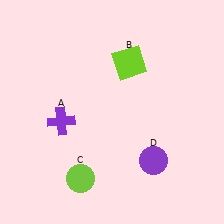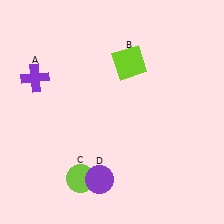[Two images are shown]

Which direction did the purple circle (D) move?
The purple circle (D) moved left.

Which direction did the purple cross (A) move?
The purple cross (A) moved up.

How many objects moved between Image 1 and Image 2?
2 objects moved between the two images.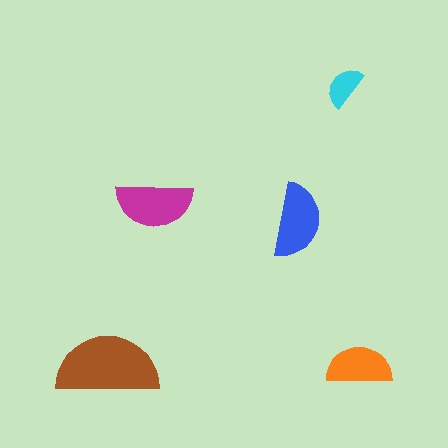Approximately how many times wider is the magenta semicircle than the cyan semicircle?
About 2 times wider.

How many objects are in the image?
There are 5 objects in the image.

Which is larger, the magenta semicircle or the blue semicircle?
The magenta one.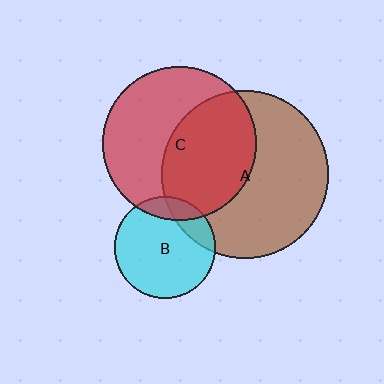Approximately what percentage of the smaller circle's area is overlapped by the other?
Approximately 15%.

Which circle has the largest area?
Circle A (brown).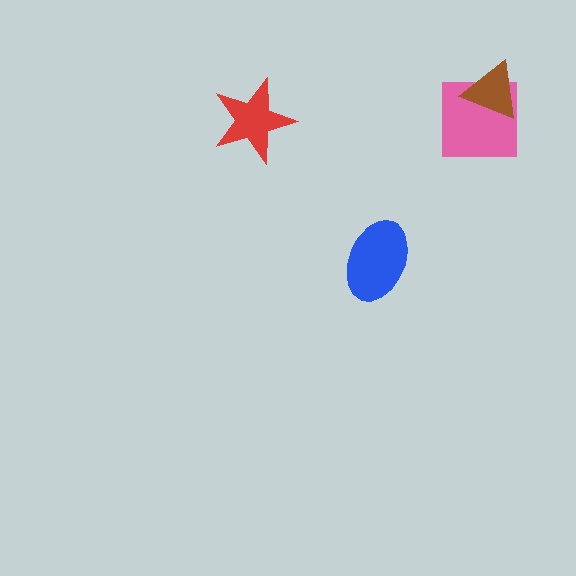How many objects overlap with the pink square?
1 object overlaps with the pink square.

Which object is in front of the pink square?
The brown triangle is in front of the pink square.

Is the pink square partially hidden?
Yes, it is partially covered by another shape.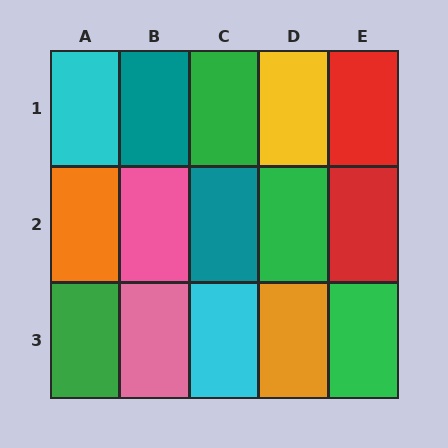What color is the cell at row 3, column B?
Pink.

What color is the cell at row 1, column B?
Teal.